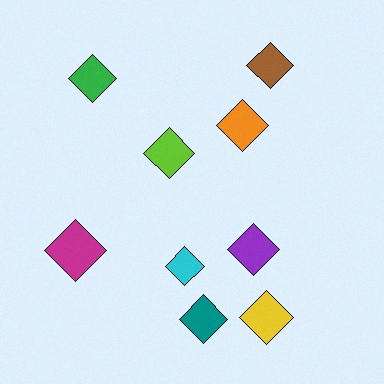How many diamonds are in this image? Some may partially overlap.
There are 9 diamonds.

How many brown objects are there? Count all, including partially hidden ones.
There is 1 brown object.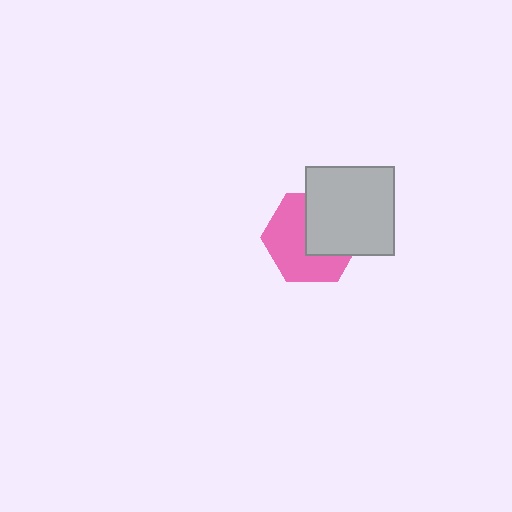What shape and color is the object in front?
The object in front is a light gray rectangle.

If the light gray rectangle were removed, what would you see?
You would see the complete pink hexagon.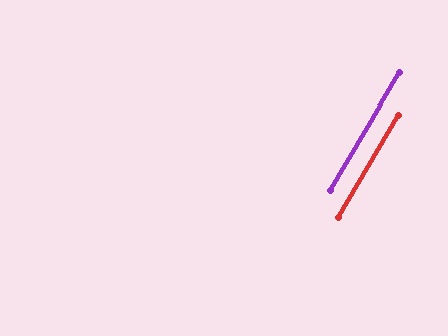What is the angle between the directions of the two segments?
Approximately 0 degrees.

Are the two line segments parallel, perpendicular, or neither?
Parallel — their directions differ by only 0.1°.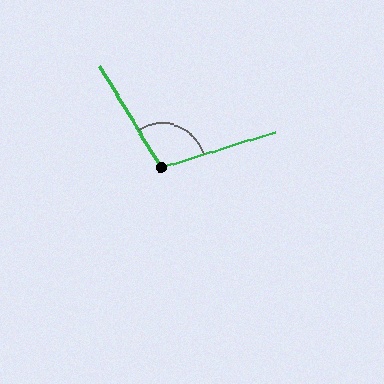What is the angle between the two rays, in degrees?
Approximately 104 degrees.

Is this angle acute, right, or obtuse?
It is obtuse.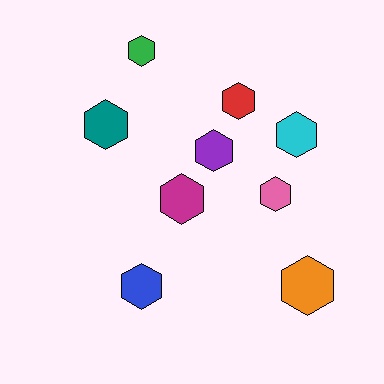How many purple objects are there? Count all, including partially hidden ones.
There is 1 purple object.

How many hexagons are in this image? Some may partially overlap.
There are 9 hexagons.